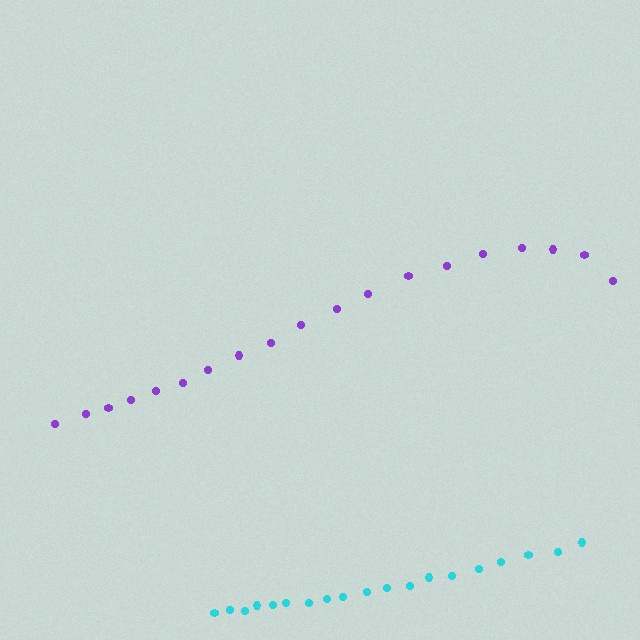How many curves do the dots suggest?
There are 2 distinct paths.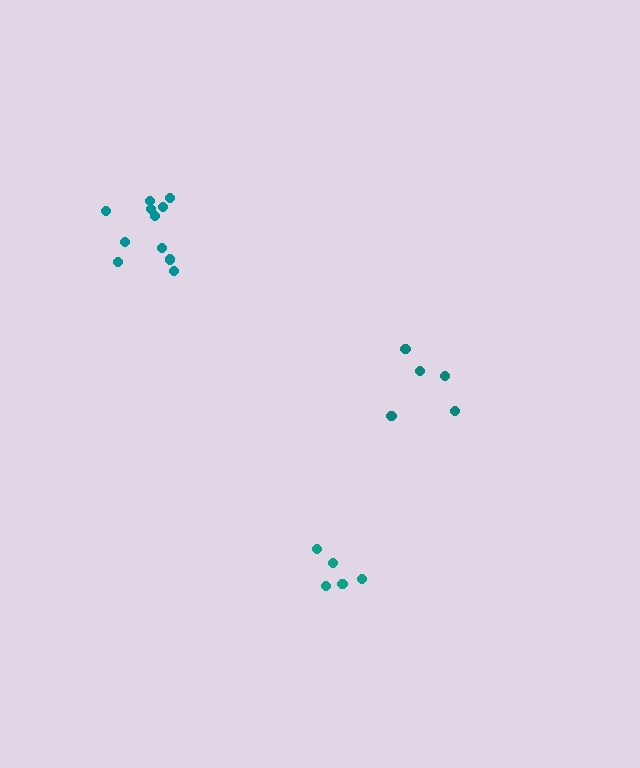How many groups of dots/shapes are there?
There are 3 groups.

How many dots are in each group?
Group 1: 5 dots, Group 2: 11 dots, Group 3: 5 dots (21 total).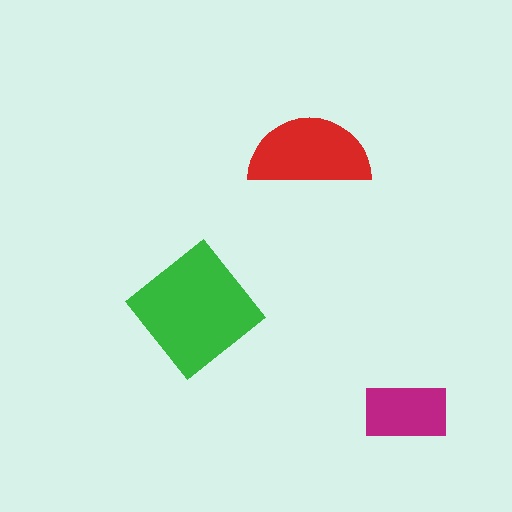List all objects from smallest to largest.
The magenta rectangle, the red semicircle, the green diamond.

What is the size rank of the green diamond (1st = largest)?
1st.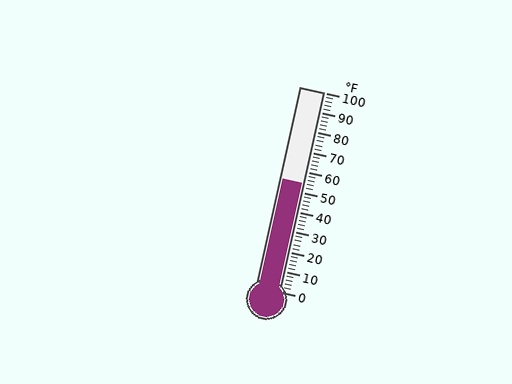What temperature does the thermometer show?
The thermometer shows approximately 54°F.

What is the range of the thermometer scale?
The thermometer scale ranges from 0°F to 100°F.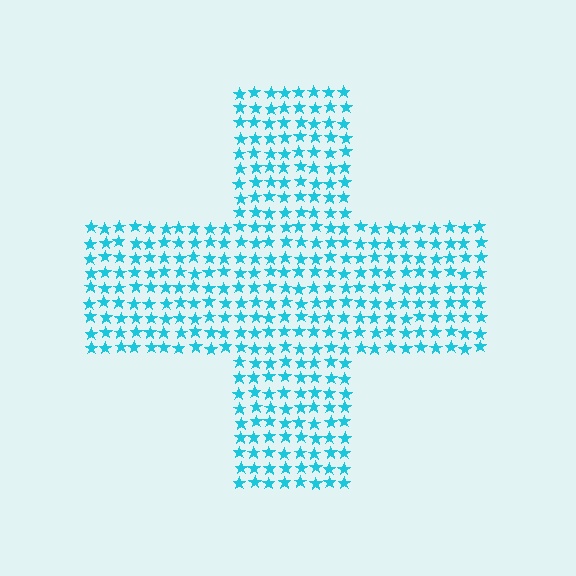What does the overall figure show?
The overall figure shows a cross.